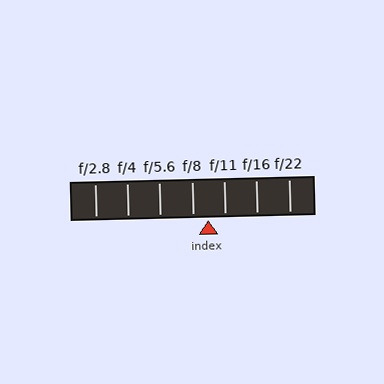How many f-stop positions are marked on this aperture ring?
There are 7 f-stop positions marked.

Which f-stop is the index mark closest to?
The index mark is closest to f/8.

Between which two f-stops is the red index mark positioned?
The index mark is between f/8 and f/11.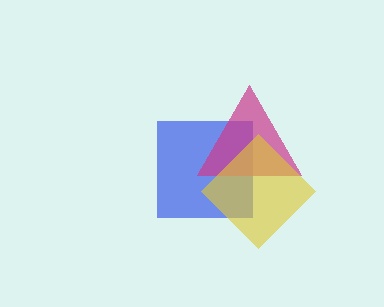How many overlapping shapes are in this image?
There are 3 overlapping shapes in the image.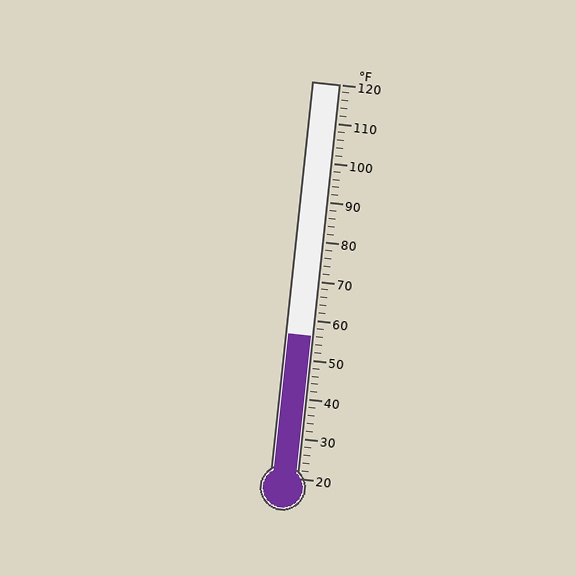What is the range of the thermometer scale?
The thermometer scale ranges from 20°F to 120°F.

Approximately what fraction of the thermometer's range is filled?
The thermometer is filled to approximately 35% of its range.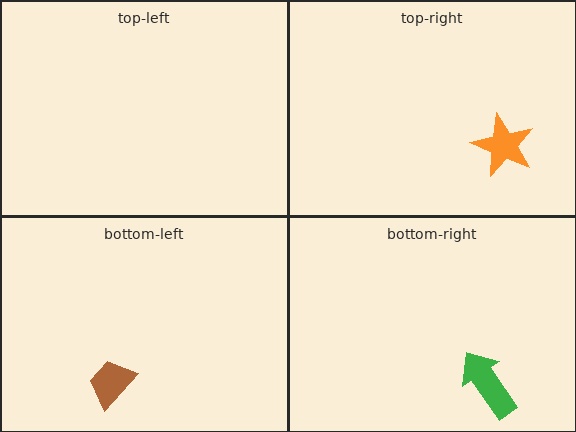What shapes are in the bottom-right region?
The green arrow.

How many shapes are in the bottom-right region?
1.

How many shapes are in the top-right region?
1.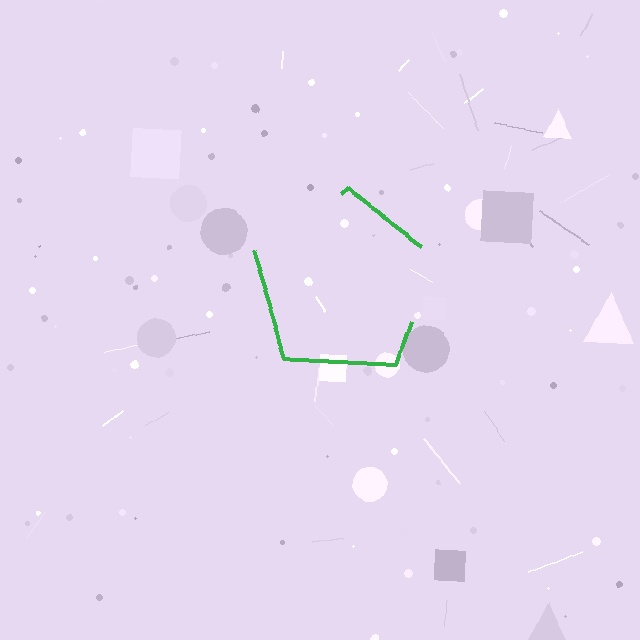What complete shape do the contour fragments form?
The contour fragments form a pentagon.